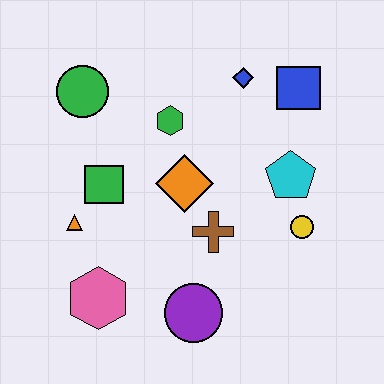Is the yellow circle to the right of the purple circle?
Yes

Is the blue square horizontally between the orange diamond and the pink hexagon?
No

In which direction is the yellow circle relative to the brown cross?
The yellow circle is to the right of the brown cross.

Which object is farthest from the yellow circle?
The green circle is farthest from the yellow circle.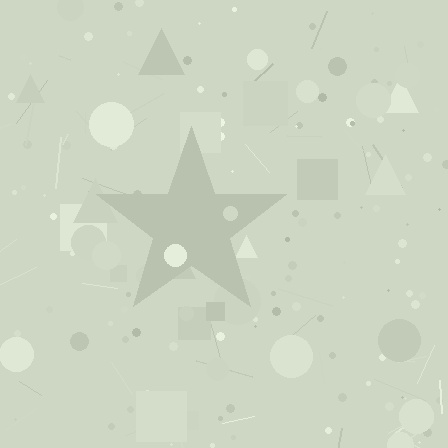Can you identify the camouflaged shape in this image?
The camouflaged shape is a star.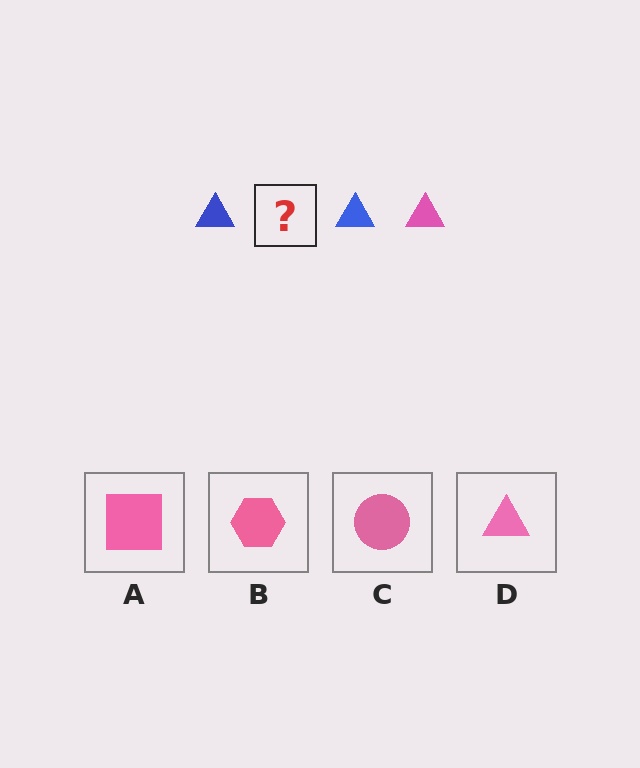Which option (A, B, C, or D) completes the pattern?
D.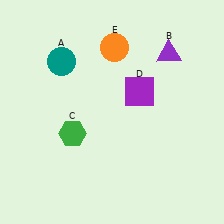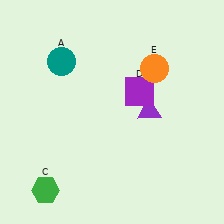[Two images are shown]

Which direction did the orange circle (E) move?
The orange circle (E) moved right.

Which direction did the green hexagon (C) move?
The green hexagon (C) moved down.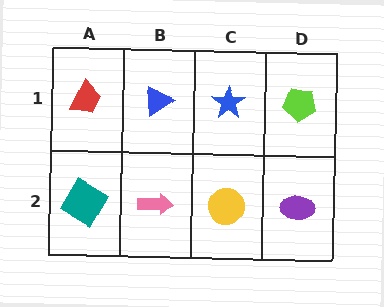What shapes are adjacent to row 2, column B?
A blue triangle (row 1, column B), a teal diamond (row 2, column A), a yellow circle (row 2, column C).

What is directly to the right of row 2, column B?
A yellow circle.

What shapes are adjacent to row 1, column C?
A yellow circle (row 2, column C), a blue triangle (row 1, column B), a lime pentagon (row 1, column D).